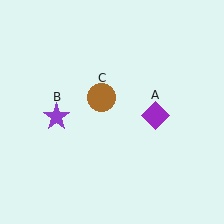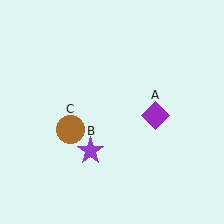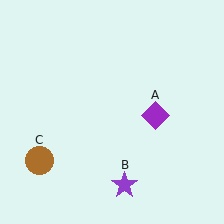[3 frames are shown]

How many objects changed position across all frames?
2 objects changed position: purple star (object B), brown circle (object C).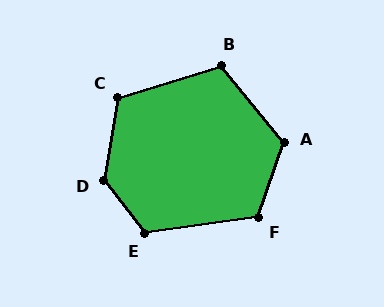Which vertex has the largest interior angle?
D, at approximately 132 degrees.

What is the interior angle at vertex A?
Approximately 122 degrees (obtuse).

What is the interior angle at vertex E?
Approximately 120 degrees (obtuse).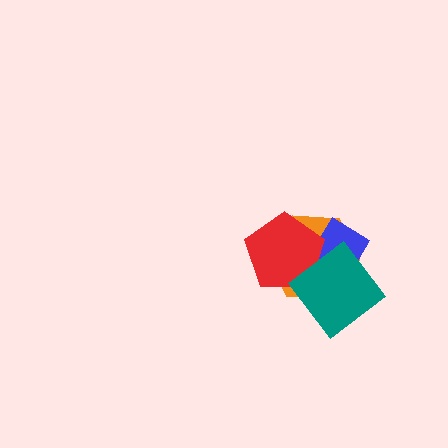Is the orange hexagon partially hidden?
Yes, it is partially covered by another shape.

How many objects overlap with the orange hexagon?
3 objects overlap with the orange hexagon.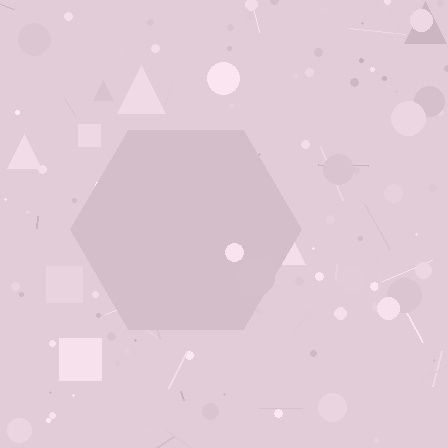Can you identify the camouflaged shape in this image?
The camouflaged shape is a hexagon.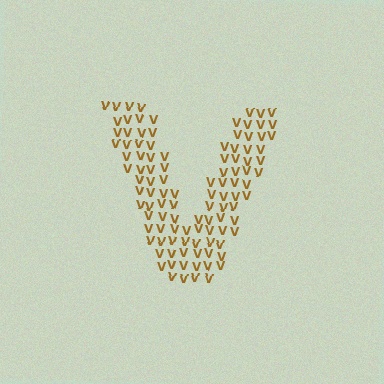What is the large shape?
The large shape is the letter V.